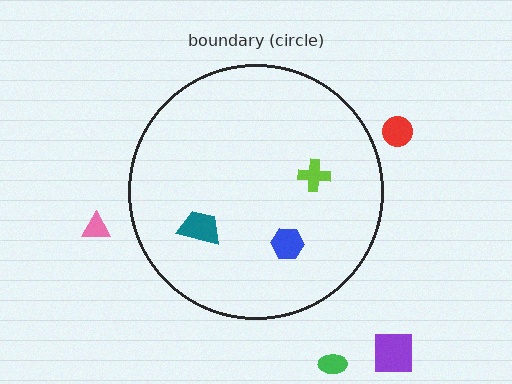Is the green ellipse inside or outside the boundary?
Outside.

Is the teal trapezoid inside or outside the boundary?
Inside.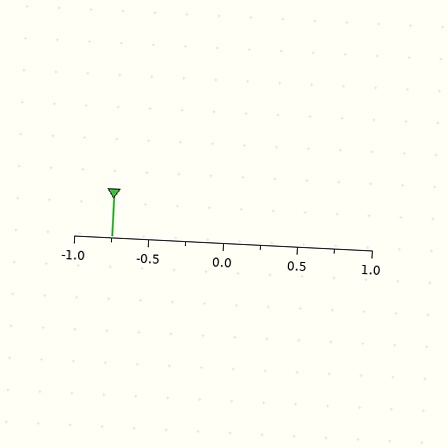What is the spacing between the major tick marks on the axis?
The major ticks are spaced 0.5 apart.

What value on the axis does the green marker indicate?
The marker indicates approximately -0.75.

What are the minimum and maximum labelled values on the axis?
The axis runs from -1.0 to 1.0.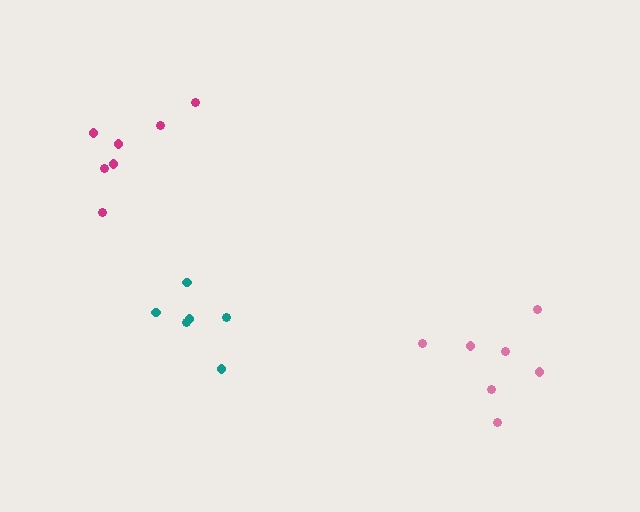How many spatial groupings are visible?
There are 3 spatial groupings.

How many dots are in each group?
Group 1: 6 dots, Group 2: 7 dots, Group 3: 7 dots (20 total).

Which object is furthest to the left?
The magenta cluster is leftmost.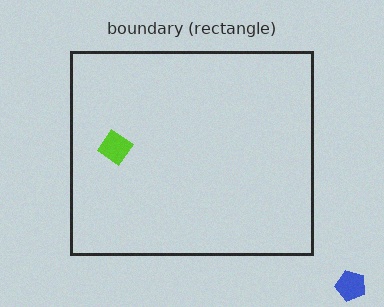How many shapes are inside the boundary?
1 inside, 1 outside.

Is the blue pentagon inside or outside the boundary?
Outside.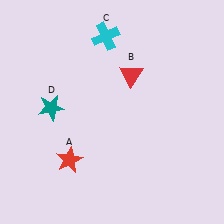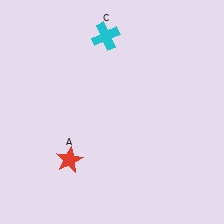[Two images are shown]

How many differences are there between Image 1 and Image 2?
There are 2 differences between the two images.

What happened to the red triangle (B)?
The red triangle (B) was removed in Image 2. It was in the top-right area of Image 1.